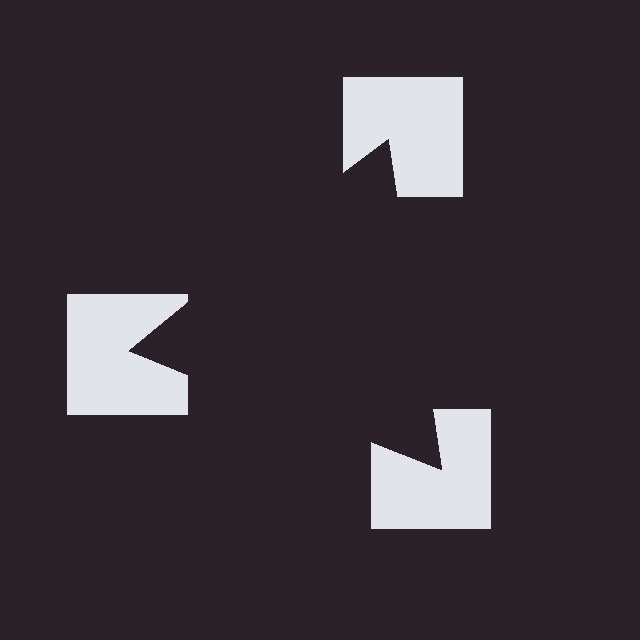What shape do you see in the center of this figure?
An illusory triangle — its edges are inferred from the aligned wedge cuts in the notched squares, not physically drawn.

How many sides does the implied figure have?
3 sides.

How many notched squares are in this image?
There are 3 — one at each vertex of the illusory triangle.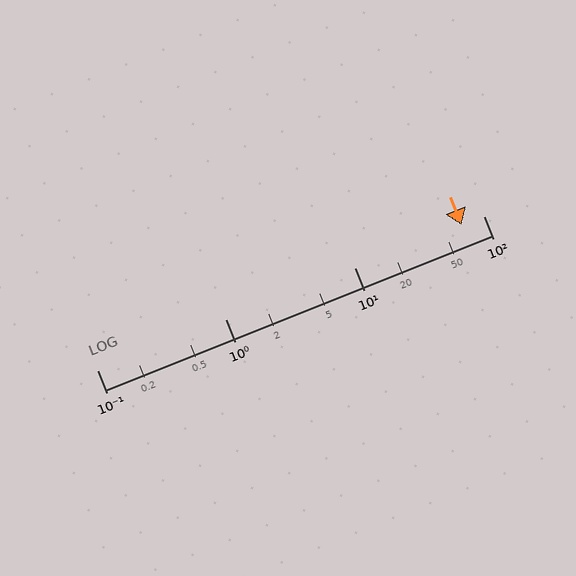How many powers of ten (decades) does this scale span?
The scale spans 3 decades, from 0.1 to 100.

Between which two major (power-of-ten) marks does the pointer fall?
The pointer is between 10 and 100.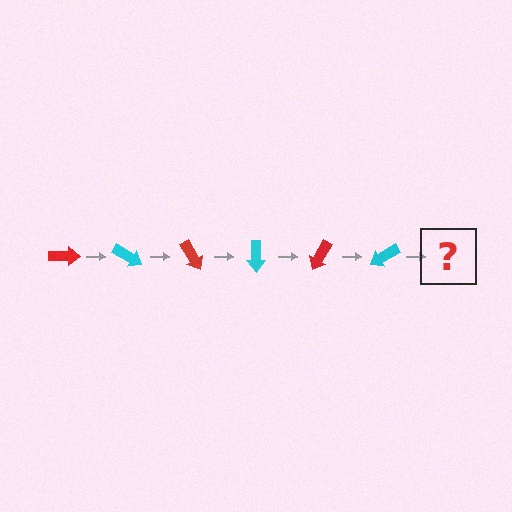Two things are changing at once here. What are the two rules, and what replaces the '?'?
The two rules are that it rotates 30 degrees each step and the color cycles through red and cyan. The '?' should be a red arrow, rotated 180 degrees from the start.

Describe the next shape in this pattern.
It should be a red arrow, rotated 180 degrees from the start.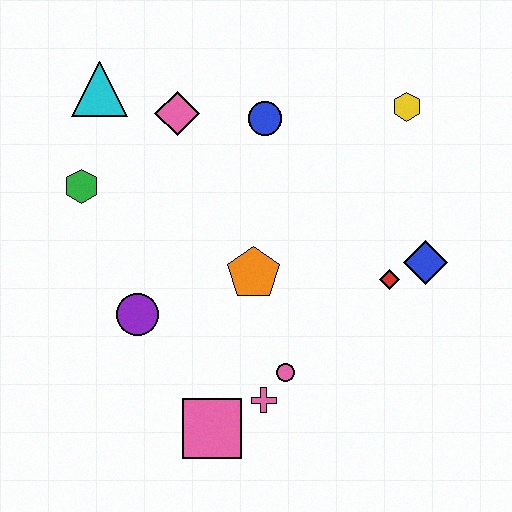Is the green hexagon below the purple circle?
No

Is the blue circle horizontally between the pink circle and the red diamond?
No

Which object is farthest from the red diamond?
The cyan triangle is farthest from the red diamond.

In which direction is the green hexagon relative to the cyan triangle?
The green hexagon is below the cyan triangle.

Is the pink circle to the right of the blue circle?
Yes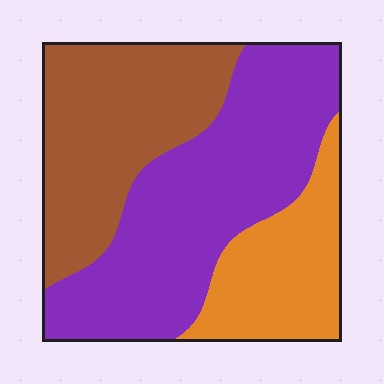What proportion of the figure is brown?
Brown covers around 35% of the figure.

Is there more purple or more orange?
Purple.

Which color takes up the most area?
Purple, at roughly 45%.